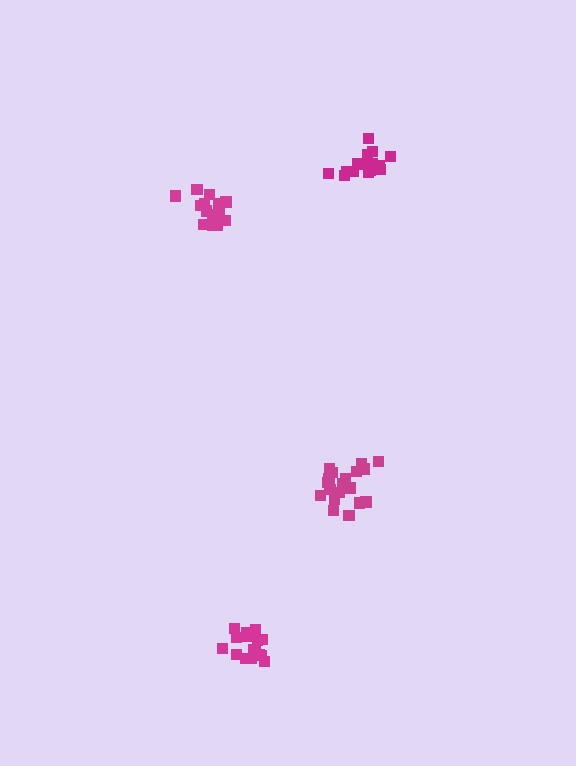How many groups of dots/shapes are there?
There are 4 groups.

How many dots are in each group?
Group 1: 17 dots, Group 2: 19 dots, Group 3: 16 dots, Group 4: 16 dots (68 total).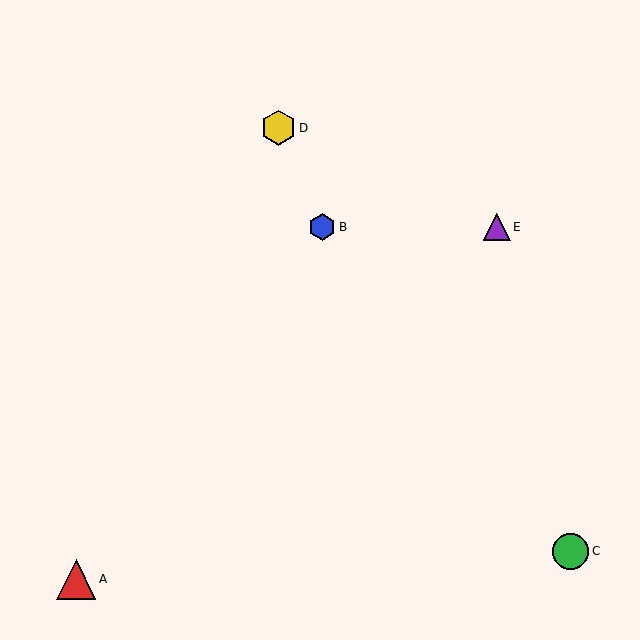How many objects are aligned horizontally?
2 objects (B, E) are aligned horizontally.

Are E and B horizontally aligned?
Yes, both are at y≈227.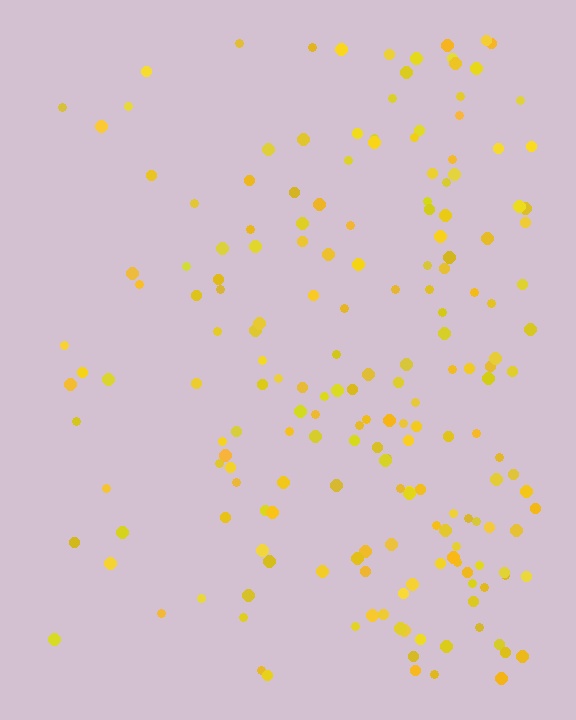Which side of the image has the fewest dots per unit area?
The left.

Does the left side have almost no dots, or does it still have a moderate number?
Still a moderate number, just noticeably fewer than the right.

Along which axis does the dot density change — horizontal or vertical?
Horizontal.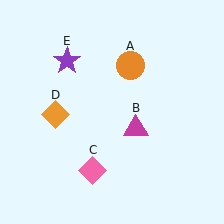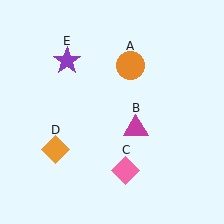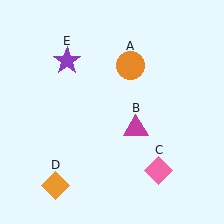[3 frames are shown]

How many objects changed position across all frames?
2 objects changed position: pink diamond (object C), orange diamond (object D).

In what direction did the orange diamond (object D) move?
The orange diamond (object D) moved down.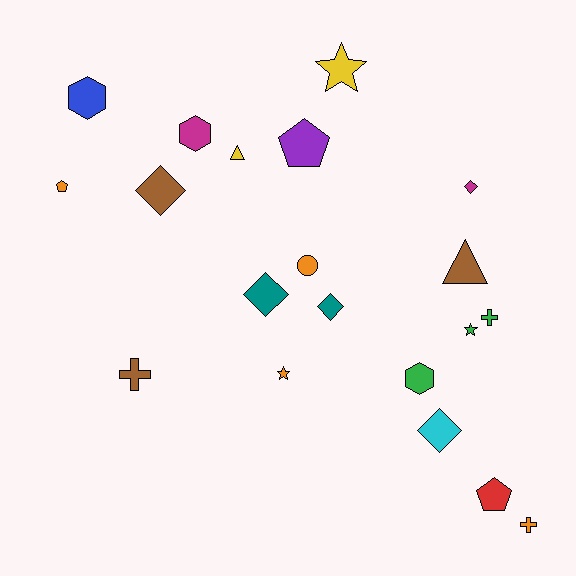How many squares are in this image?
There are no squares.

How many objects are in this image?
There are 20 objects.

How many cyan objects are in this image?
There is 1 cyan object.